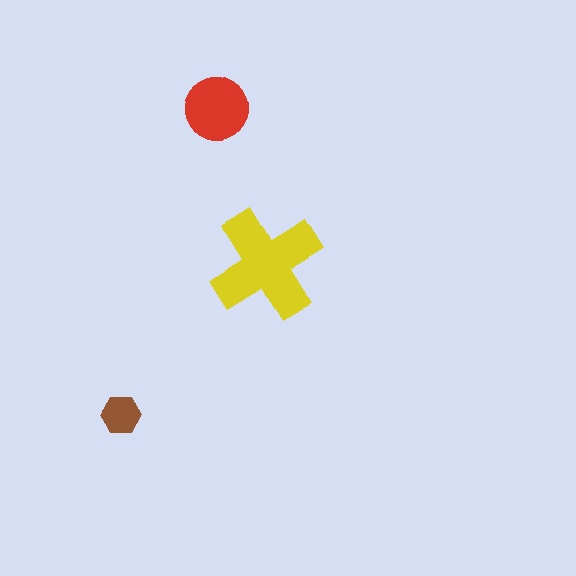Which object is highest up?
The red circle is topmost.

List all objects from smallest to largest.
The brown hexagon, the red circle, the yellow cross.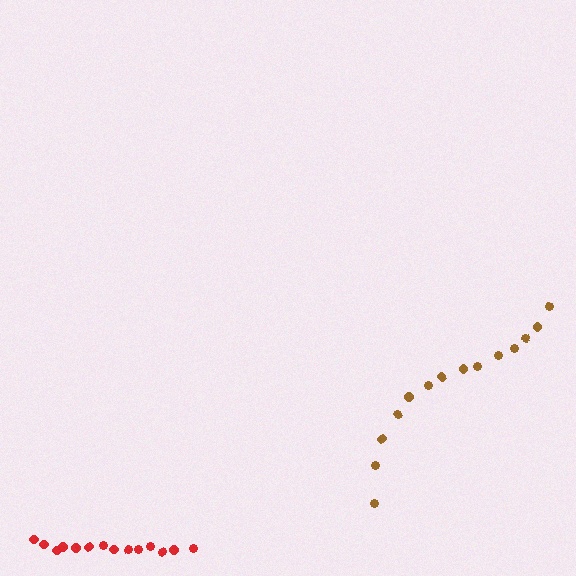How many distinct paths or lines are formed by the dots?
There are 2 distinct paths.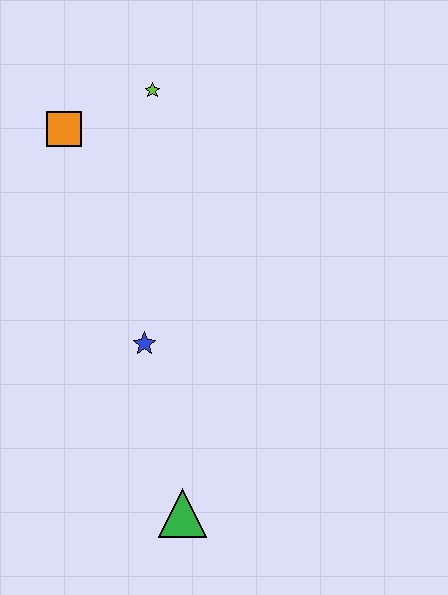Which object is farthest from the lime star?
The green triangle is farthest from the lime star.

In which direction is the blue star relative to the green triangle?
The blue star is above the green triangle.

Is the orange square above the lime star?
No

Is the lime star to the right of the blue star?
Yes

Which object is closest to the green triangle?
The blue star is closest to the green triangle.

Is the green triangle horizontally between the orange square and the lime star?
No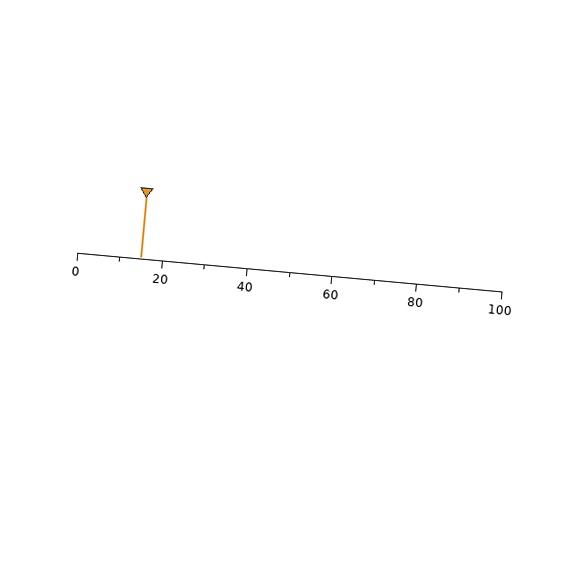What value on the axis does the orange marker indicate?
The marker indicates approximately 15.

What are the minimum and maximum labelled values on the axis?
The axis runs from 0 to 100.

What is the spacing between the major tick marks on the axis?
The major ticks are spaced 20 apart.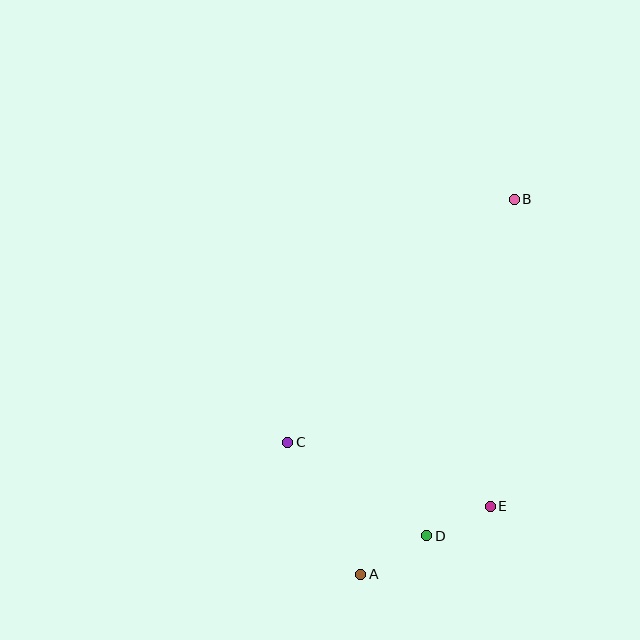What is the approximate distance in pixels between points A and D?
The distance between A and D is approximately 76 pixels.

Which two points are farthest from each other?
Points A and B are farthest from each other.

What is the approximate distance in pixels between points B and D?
The distance between B and D is approximately 347 pixels.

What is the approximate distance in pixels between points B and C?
The distance between B and C is approximately 332 pixels.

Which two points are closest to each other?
Points D and E are closest to each other.